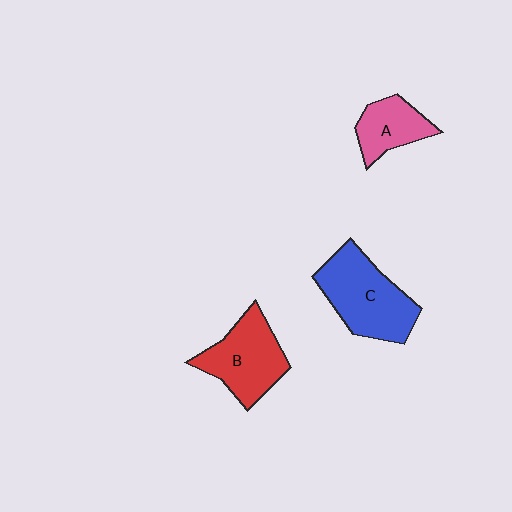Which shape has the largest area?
Shape C (blue).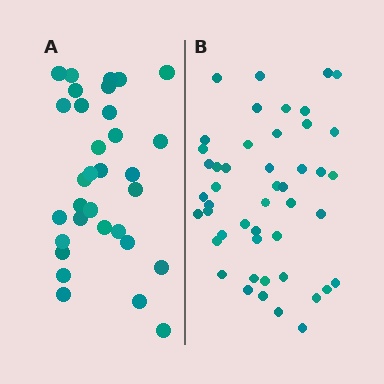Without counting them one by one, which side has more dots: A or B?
Region B (the right region) has more dots.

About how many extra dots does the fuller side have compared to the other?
Region B has approximately 15 more dots than region A.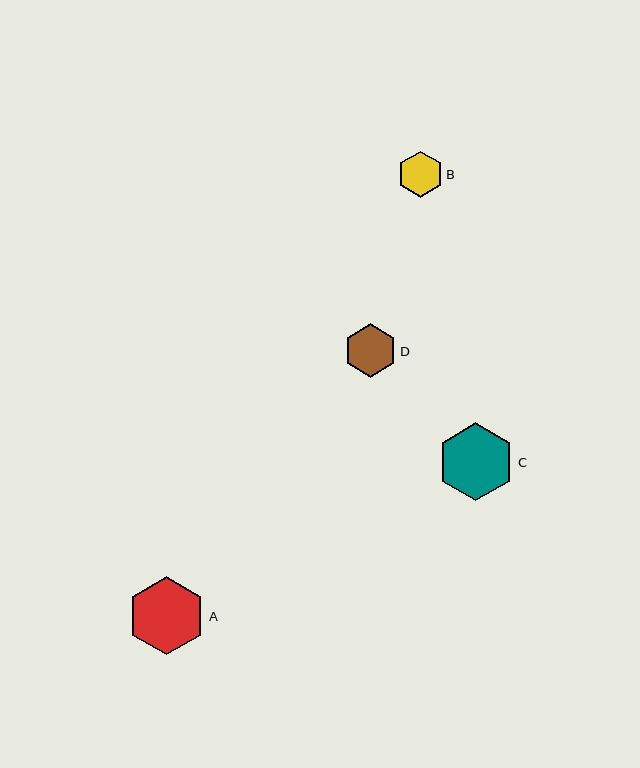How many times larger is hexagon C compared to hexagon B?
Hexagon C is approximately 1.7 times the size of hexagon B.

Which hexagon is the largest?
Hexagon A is the largest with a size of approximately 78 pixels.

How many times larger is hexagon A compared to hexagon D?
Hexagon A is approximately 1.5 times the size of hexagon D.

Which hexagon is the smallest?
Hexagon B is the smallest with a size of approximately 46 pixels.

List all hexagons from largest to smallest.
From largest to smallest: A, C, D, B.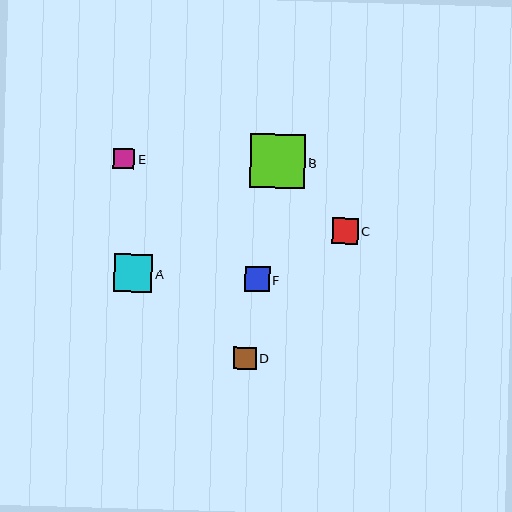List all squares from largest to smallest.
From largest to smallest: B, A, C, F, D, E.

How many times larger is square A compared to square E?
Square A is approximately 1.8 times the size of square E.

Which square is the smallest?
Square E is the smallest with a size of approximately 21 pixels.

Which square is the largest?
Square B is the largest with a size of approximately 54 pixels.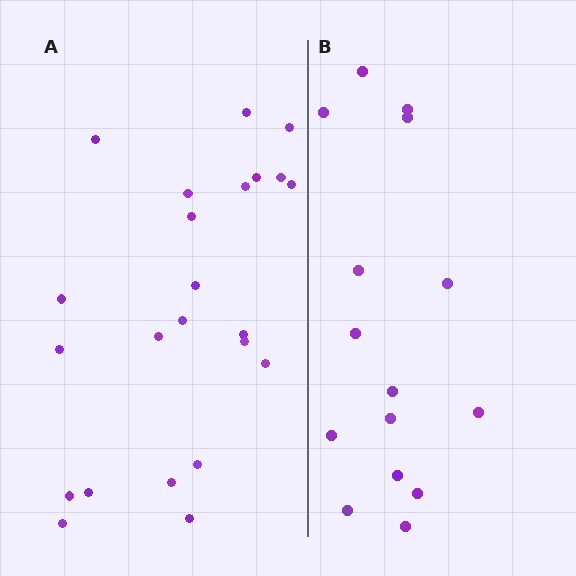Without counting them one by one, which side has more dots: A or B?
Region A (the left region) has more dots.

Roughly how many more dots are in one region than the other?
Region A has roughly 8 or so more dots than region B.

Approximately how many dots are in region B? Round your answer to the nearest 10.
About 20 dots. (The exact count is 15, which rounds to 20.)